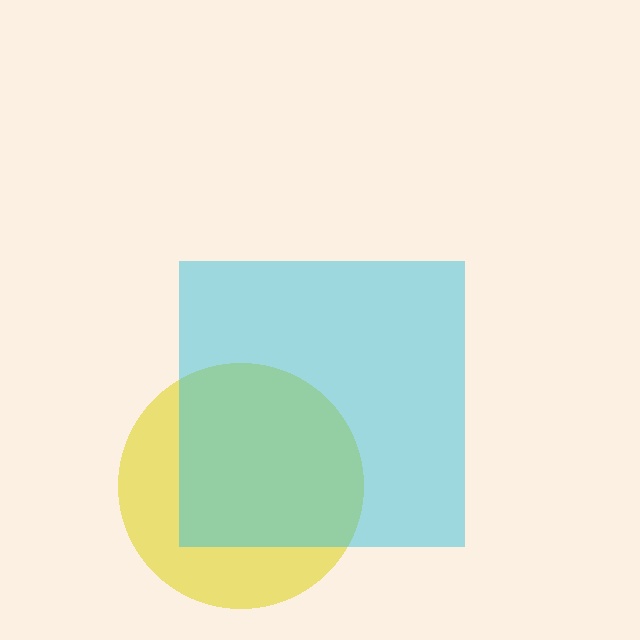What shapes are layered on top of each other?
The layered shapes are: a yellow circle, a cyan square.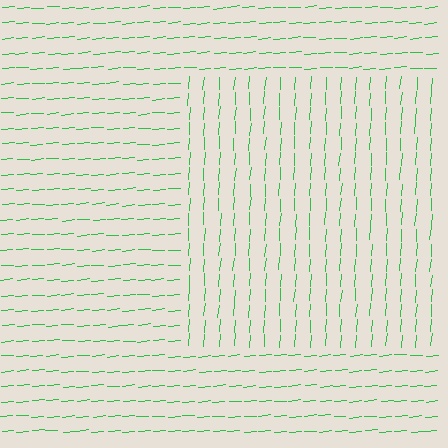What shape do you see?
I see a rectangle.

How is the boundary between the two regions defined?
The boundary is defined purely by a change in line orientation (approximately 81 degrees difference). All lines are the same color and thickness.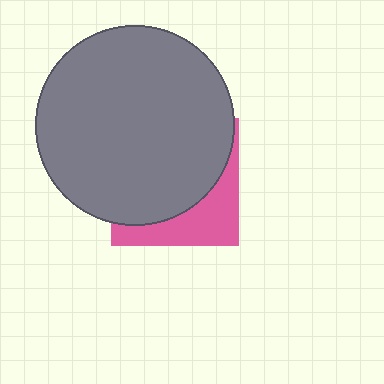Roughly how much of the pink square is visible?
A small part of it is visible (roughly 32%).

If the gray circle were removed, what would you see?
You would see the complete pink square.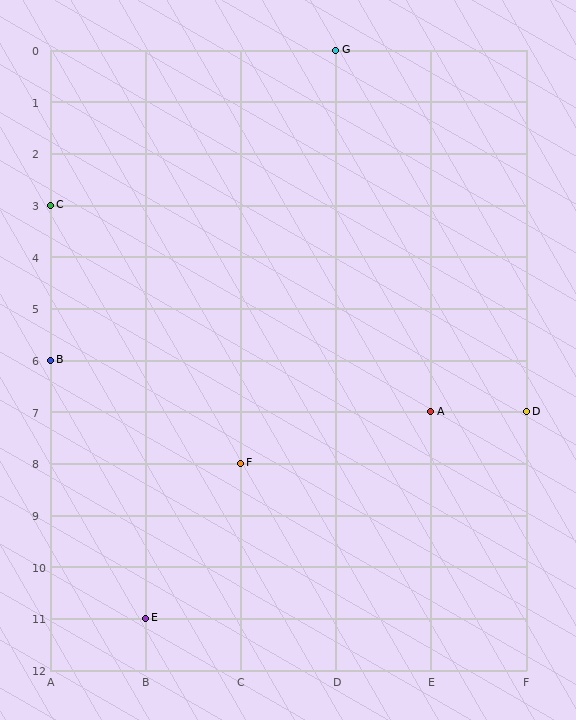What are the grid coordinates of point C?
Point C is at grid coordinates (A, 3).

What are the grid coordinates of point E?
Point E is at grid coordinates (B, 11).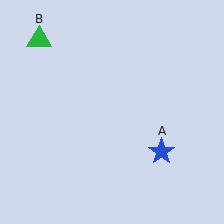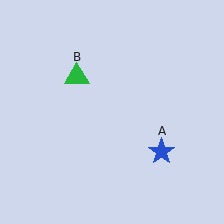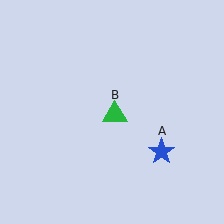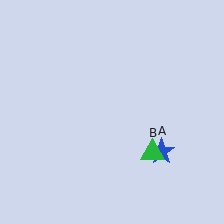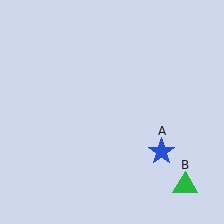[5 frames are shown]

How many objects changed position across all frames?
1 object changed position: green triangle (object B).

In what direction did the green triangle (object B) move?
The green triangle (object B) moved down and to the right.